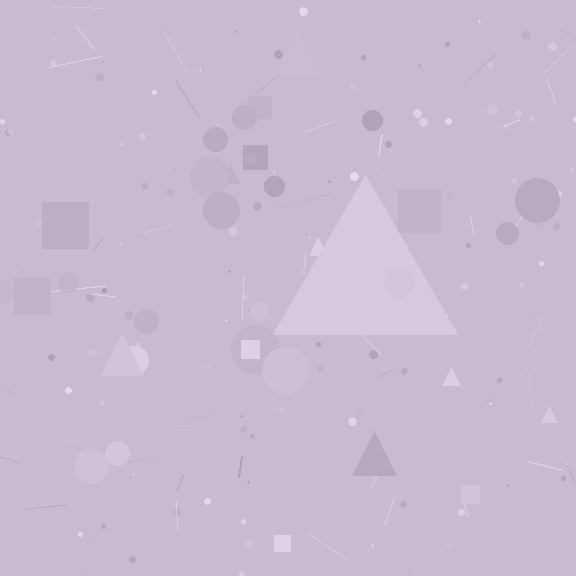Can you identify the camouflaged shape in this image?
The camouflaged shape is a triangle.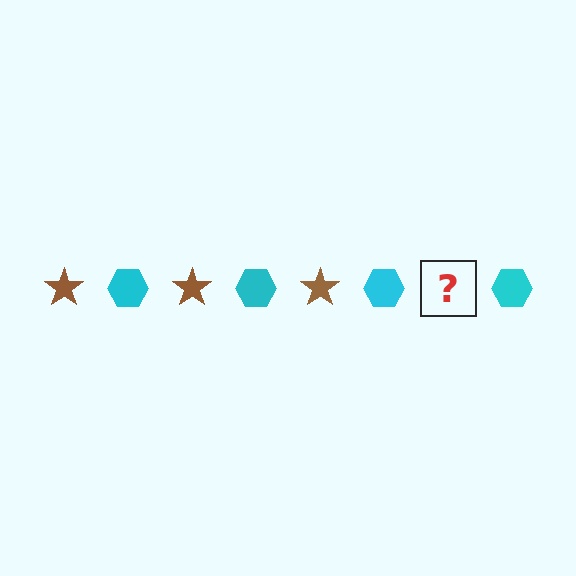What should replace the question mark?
The question mark should be replaced with a brown star.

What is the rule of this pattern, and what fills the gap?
The rule is that the pattern alternates between brown star and cyan hexagon. The gap should be filled with a brown star.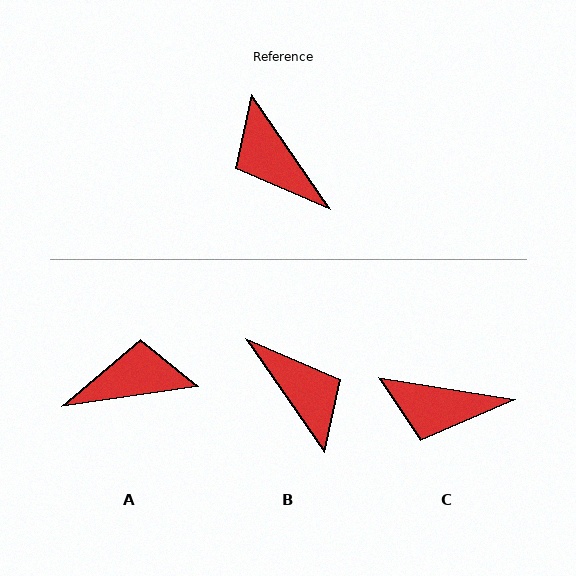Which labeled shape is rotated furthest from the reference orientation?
B, about 180 degrees away.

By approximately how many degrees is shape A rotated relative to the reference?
Approximately 116 degrees clockwise.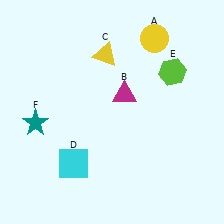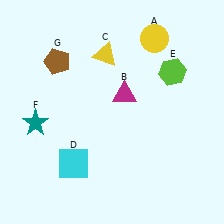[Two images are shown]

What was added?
A brown pentagon (G) was added in Image 2.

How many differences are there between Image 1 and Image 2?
There is 1 difference between the two images.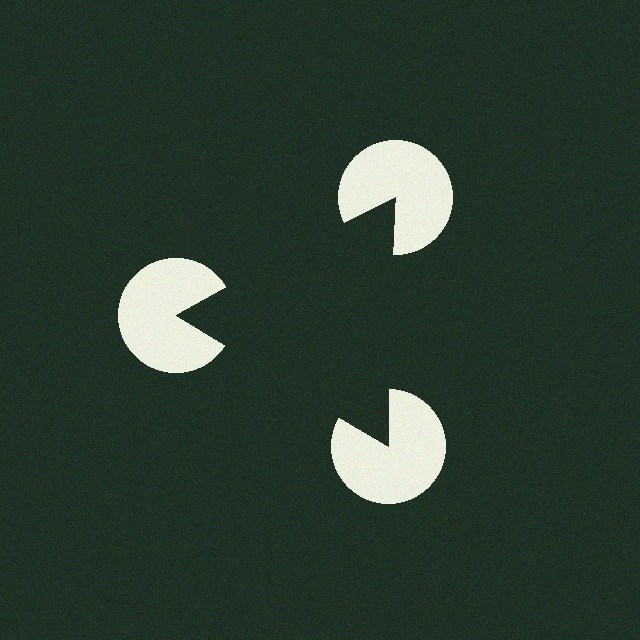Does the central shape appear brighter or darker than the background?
It typically appears slightly darker than the background, even though no actual brightness change is drawn.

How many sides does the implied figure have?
3 sides.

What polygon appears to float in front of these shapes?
An illusory triangle — its edges are inferred from the aligned wedge cuts in the pac-man discs, not physically drawn.